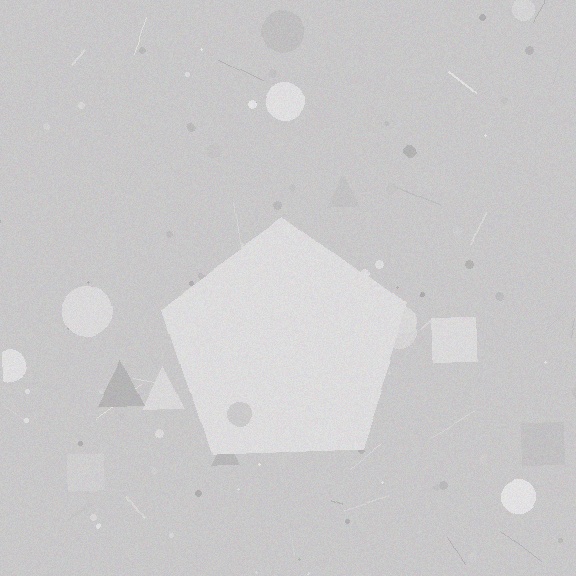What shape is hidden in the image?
A pentagon is hidden in the image.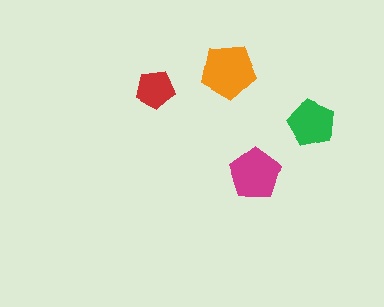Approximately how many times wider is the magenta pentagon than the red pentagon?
About 1.5 times wider.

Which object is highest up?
The orange pentagon is topmost.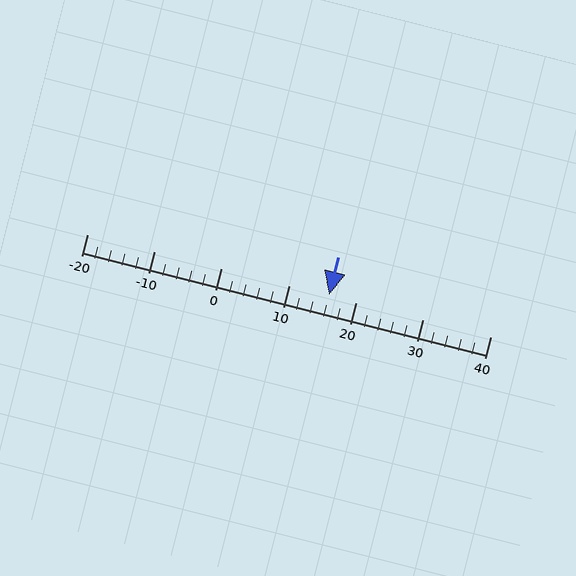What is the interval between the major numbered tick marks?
The major tick marks are spaced 10 units apart.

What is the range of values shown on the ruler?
The ruler shows values from -20 to 40.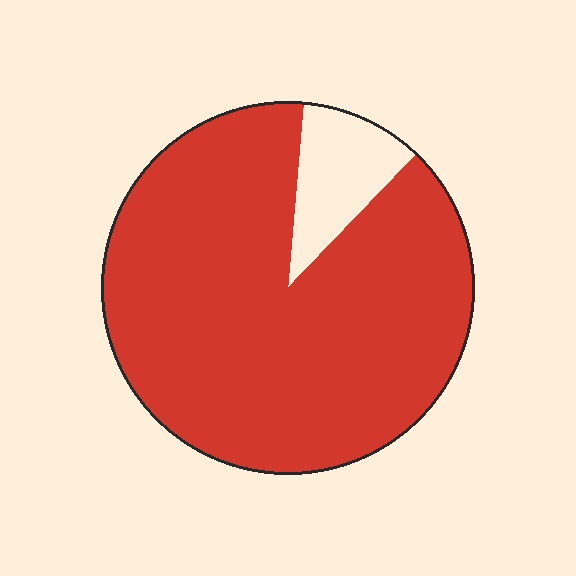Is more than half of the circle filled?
Yes.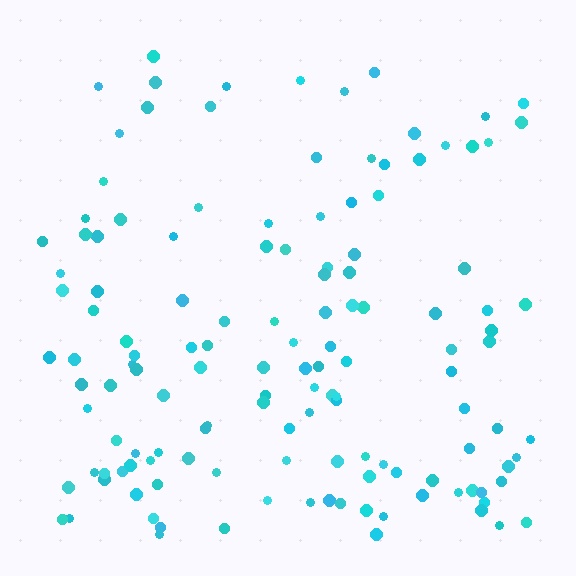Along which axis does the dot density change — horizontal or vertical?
Vertical.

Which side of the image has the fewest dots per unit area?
The top.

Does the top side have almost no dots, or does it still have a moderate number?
Still a moderate number, just noticeably fewer than the bottom.